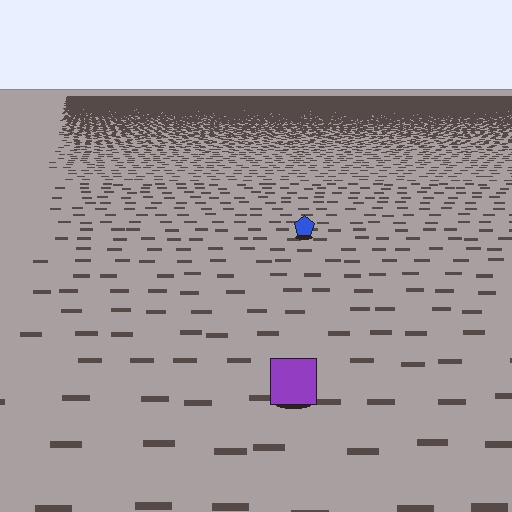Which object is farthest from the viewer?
The blue pentagon is farthest from the viewer. It appears smaller and the ground texture around it is denser.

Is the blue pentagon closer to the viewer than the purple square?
No. The purple square is closer — you can tell from the texture gradient: the ground texture is coarser near it.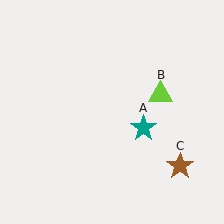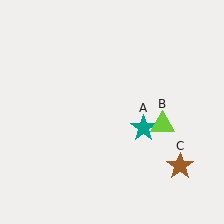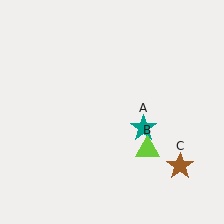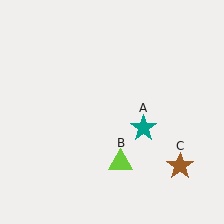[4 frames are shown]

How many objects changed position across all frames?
1 object changed position: lime triangle (object B).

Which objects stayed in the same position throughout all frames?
Teal star (object A) and brown star (object C) remained stationary.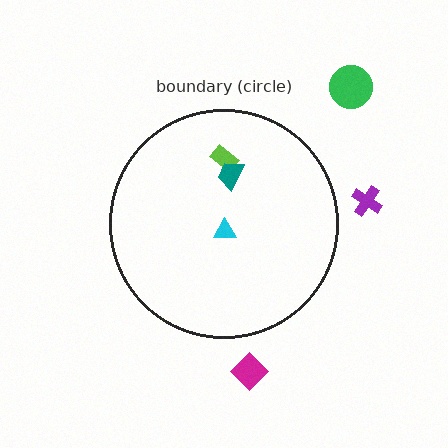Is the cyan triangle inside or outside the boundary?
Inside.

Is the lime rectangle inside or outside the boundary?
Inside.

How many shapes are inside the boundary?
3 inside, 3 outside.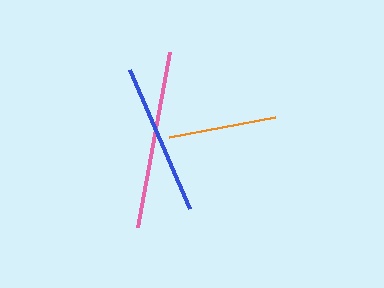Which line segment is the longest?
The pink line is the longest at approximately 177 pixels.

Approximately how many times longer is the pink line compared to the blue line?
The pink line is approximately 1.2 times the length of the blue line.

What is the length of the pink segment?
The pink segment is approximately 177 pixels long.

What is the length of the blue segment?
The blue segment is approximately 151 pixels long.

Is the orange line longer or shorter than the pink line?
The pink line is longer than the orange line.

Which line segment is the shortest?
The orange line is the shortest at approximately 108 pixels.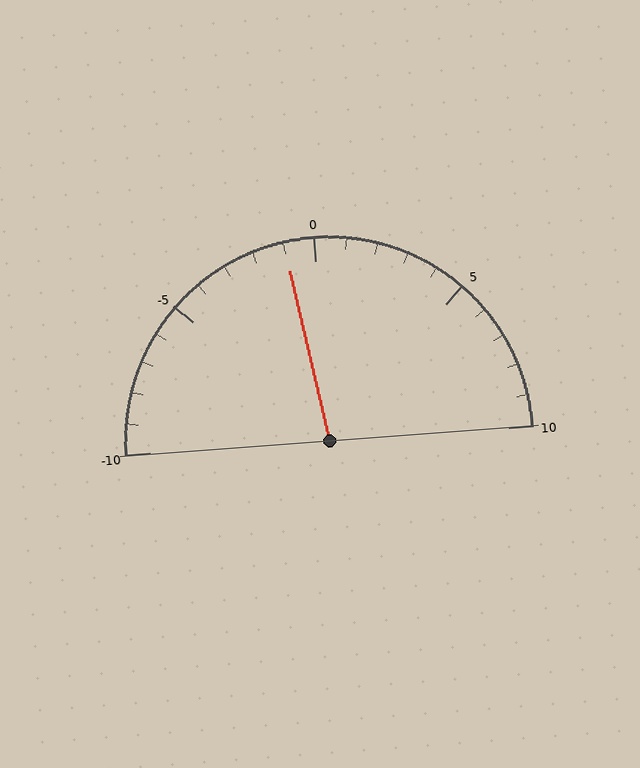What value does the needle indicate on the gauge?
The needle indicates approximately -1.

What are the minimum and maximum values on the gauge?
The gauge ranges from -10 to 10.